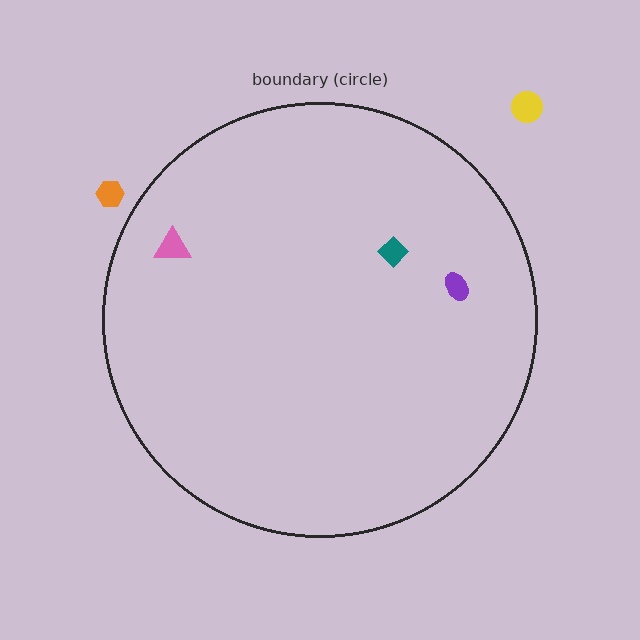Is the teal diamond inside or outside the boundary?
Inside.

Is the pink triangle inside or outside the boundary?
Inside.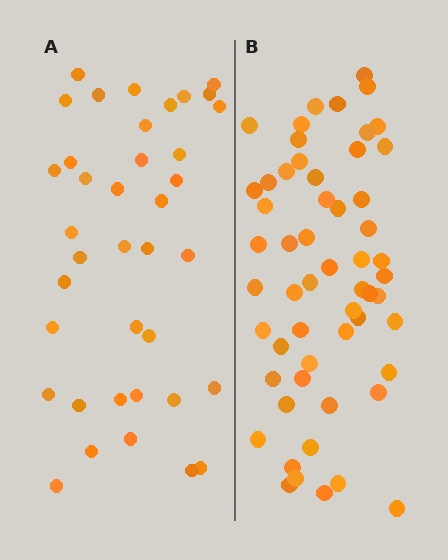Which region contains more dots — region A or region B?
Region B (the right region) has more dots.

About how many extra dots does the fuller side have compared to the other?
Region B has approximately 20 more dots than region A.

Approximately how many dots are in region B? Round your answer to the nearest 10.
About 60 dots. (The exact count is 56, which rounds to 60.)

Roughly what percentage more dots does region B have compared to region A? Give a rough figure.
About 45% more.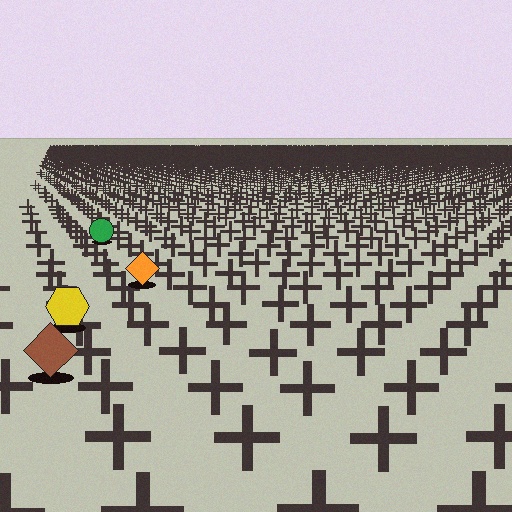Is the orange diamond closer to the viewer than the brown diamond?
No. The brown diamond is closer — you can tell from the texture gradient: the ground texture is coarser near it.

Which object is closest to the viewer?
The brown diamond is closest. The texture marks near it are larger and more spread out.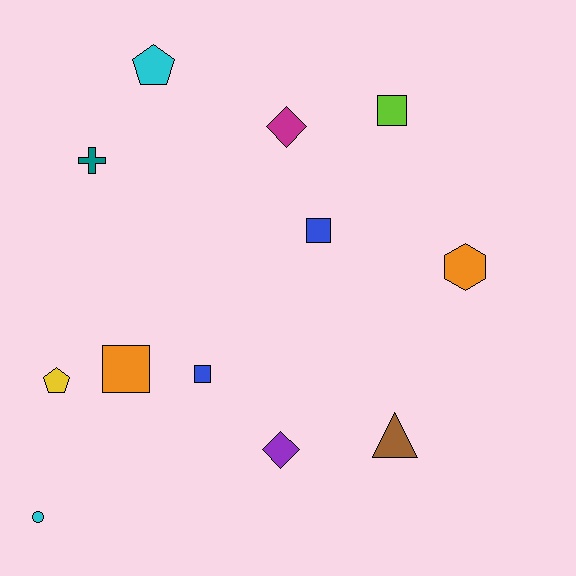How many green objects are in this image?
There are no green objects.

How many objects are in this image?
There are 12 objects.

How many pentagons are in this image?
There are 2 pentagons.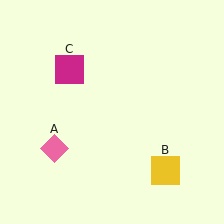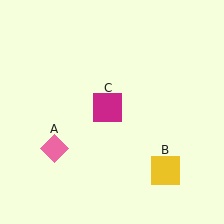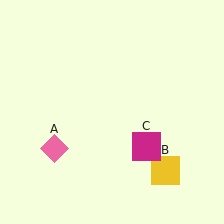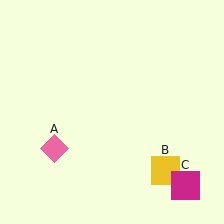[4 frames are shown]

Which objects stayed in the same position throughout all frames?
Pink diamond (object A) and yellow square (object B) remained stationary.